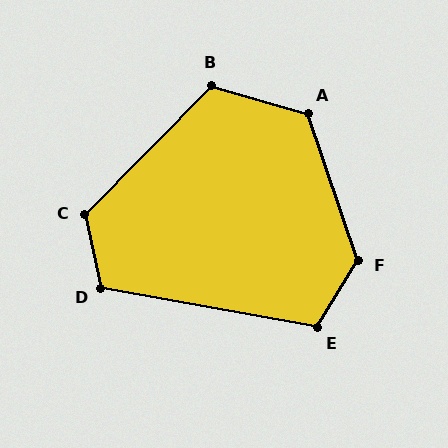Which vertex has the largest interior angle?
F, at approximately 130 degrees.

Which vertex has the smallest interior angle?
E, at approximately 111 degrees.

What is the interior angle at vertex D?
Approximately 112 degrees (obtuse).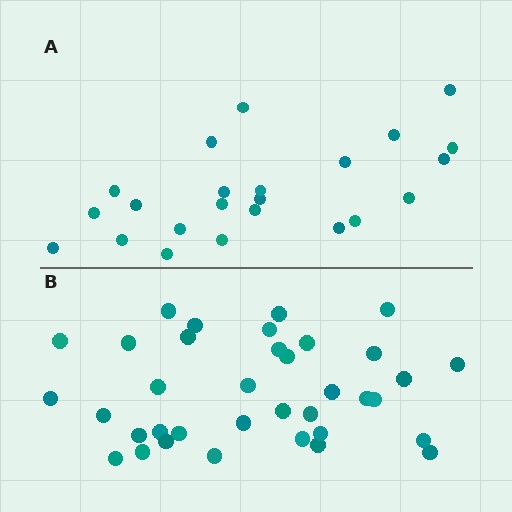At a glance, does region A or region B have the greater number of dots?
Region B (the bottom region) has more dots.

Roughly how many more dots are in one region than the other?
Region B has approximately 15 more dots than region A.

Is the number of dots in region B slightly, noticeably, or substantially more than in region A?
Region B has substantially more. The ratio is roughly 1.6 to 1.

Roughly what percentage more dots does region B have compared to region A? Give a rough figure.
About 55% more.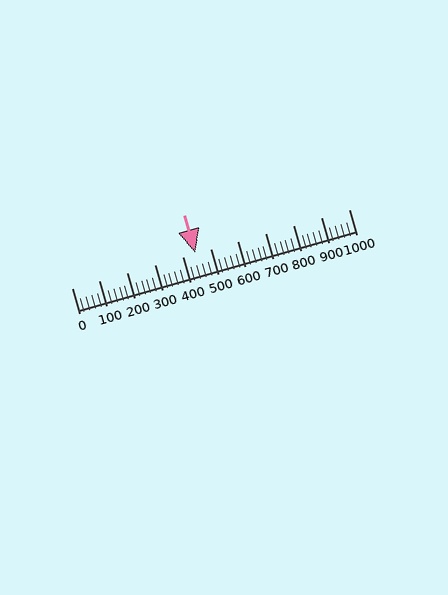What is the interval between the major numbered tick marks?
The major tick marks are spaced 100 units apart.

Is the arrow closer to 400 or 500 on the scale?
The arrow is closer to 400.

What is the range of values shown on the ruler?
The ruler shows values from 0 to 1000.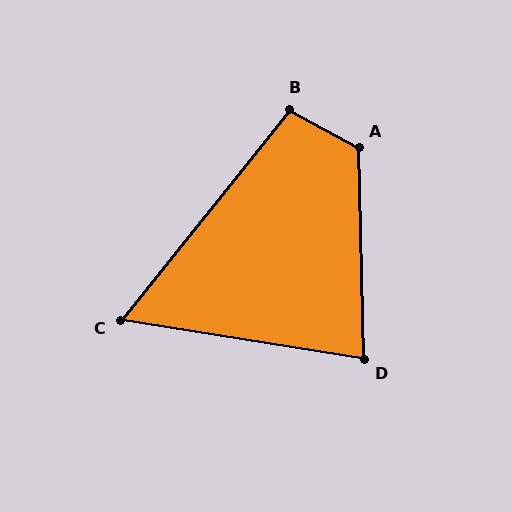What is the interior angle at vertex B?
Approximately 100 degrees (obtuse).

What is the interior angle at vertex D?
Approximately 80 degrees (acute).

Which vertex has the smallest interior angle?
C, at approximately 60 degrees.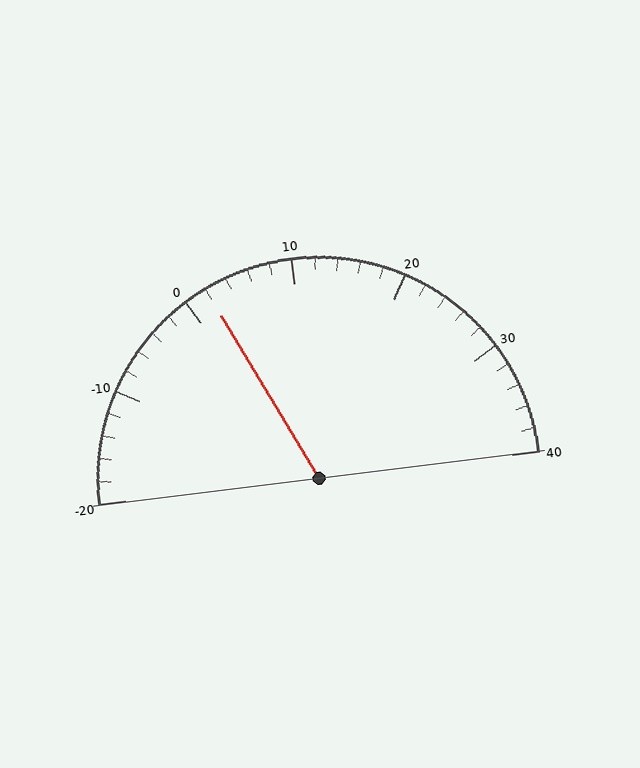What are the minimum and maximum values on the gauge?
The gauge ranges from -20 to 40.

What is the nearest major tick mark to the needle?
The nearest major tick mark is 0.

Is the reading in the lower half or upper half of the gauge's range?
The reading is in the lower half of the range (-20 to 40).